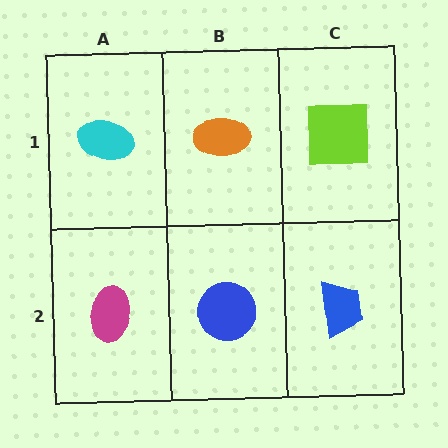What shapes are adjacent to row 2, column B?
An orange ellipse (row 1, column B), a magenta ellipse (row 2, column A), a blue trapezoid (row 2, column C).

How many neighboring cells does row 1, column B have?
3.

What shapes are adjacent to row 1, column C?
A blue trapezoid (row 2, column C), an orange ellipse (row 1, column B).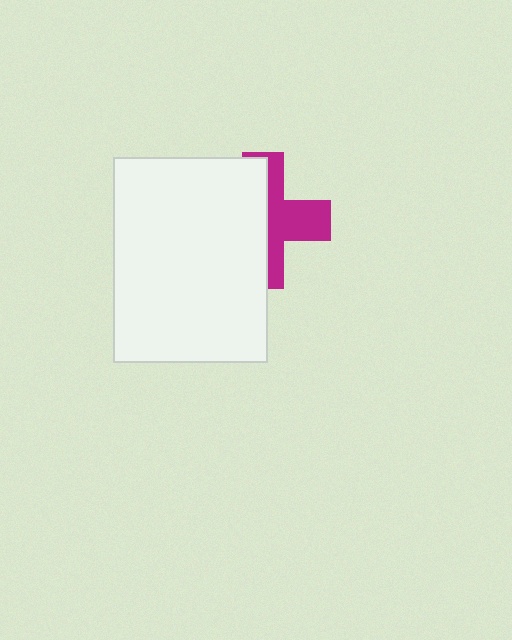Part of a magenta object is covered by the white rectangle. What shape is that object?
It is a cross.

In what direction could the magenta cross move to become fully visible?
The magenta cross could move right. That would shift it out from behind the white rectangle entirely.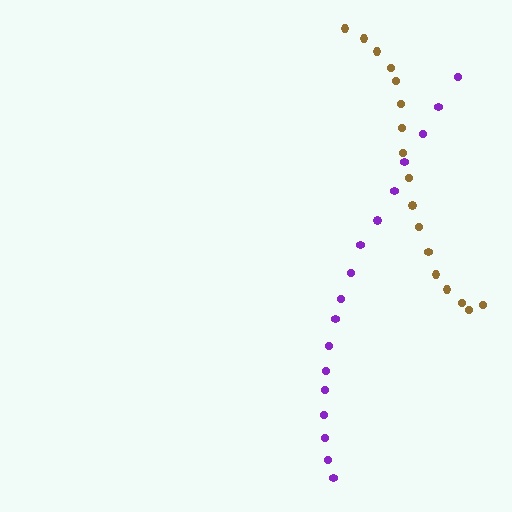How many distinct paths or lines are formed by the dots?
There are 2 distinct paths.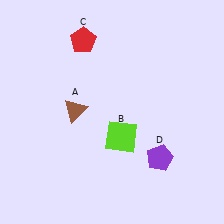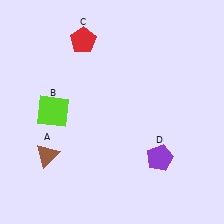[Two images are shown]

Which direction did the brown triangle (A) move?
The brown triangle (A) moved down.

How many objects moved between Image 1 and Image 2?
2 objects moved between the two images.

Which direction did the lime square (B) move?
The lime square (B) moved left.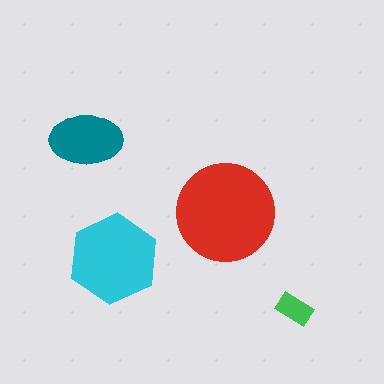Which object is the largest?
The red circle.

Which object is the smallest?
The green rectangle.